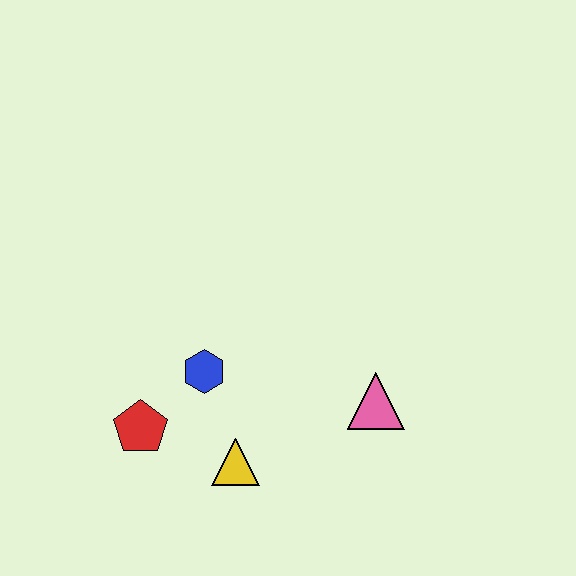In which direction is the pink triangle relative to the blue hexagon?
The pink triangle is to the right of the blue hexagon.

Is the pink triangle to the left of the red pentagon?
No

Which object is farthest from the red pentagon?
The pink triangle is farthest from the red pentagon.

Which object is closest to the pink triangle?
The yellow triangle is closest to the pink triangle.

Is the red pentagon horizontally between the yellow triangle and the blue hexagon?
No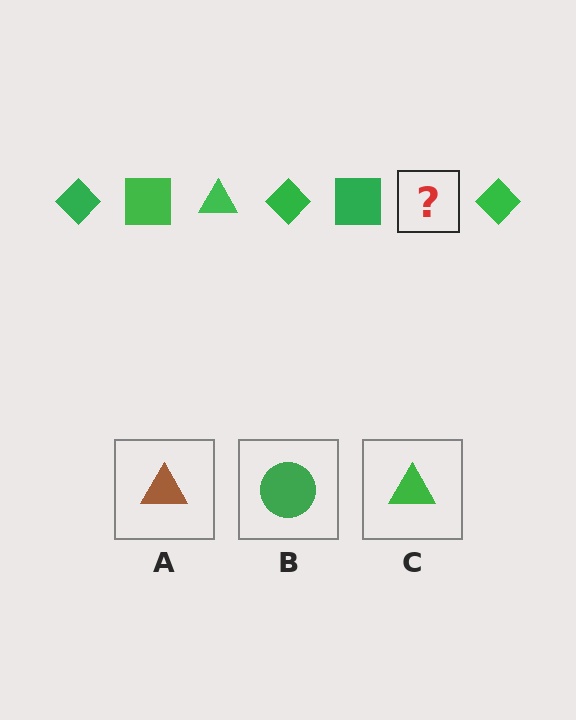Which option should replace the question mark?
Option C.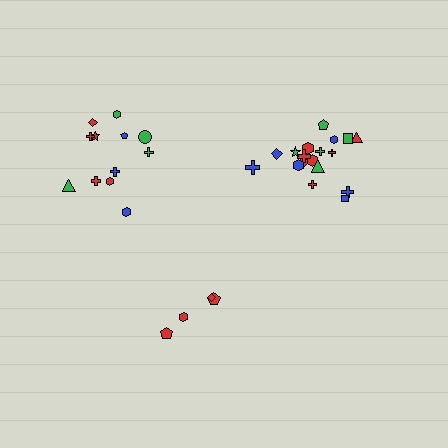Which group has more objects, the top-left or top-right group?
The top-right group.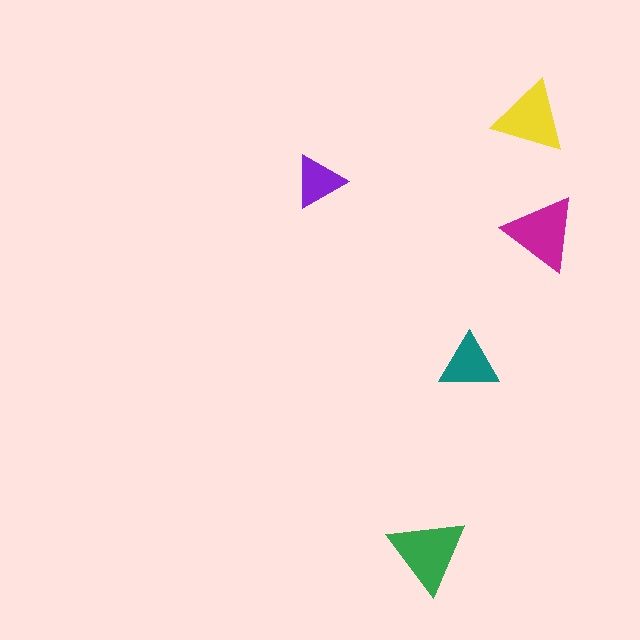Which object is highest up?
The yellow triangle is topmost.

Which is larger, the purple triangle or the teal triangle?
The teal one.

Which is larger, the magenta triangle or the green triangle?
The green one.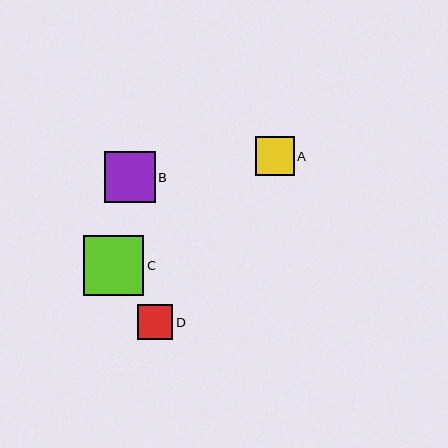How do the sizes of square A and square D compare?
Square A and square D are approximately the same size.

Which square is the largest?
Square C is the largest with a size of approximately 60 pixels.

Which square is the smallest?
Square D is the smallest with a size of approximately 35 pixels.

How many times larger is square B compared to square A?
Square B is approximately 1.3 times the size of square A.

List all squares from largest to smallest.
From largest to smallest: C, B, A, D.